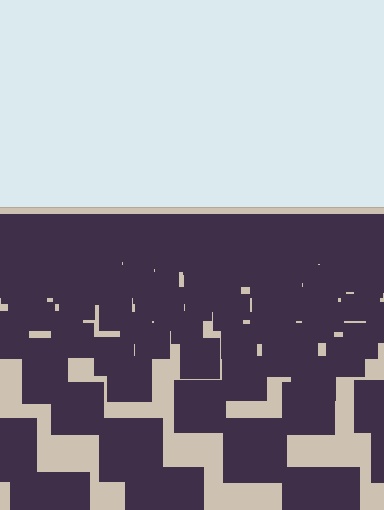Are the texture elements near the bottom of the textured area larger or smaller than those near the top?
Larger. Near the bottom, elements are closer to the viewer and appear at a bigger on-screen size.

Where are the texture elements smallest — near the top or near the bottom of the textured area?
Near the top.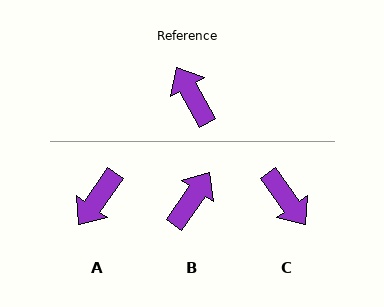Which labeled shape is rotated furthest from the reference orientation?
C, about 173 degrees away.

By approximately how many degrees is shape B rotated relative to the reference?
Approximately 63 degrees clockwise.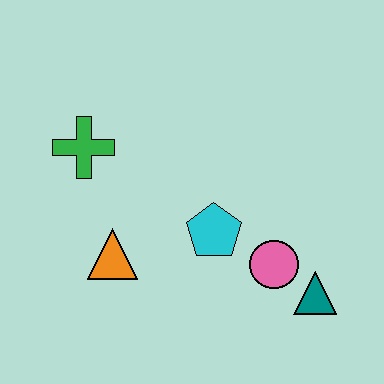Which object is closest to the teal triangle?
The pink circle is closest to the teal triangle.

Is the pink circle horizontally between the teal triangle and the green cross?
Yes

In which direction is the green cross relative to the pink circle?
The green cross is to the left of the pink circle.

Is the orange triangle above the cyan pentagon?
No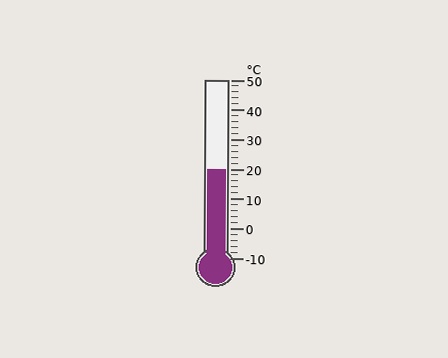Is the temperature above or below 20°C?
The temperature is at 20°C.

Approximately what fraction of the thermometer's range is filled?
The thermometer is filled to approximately 50% of its range.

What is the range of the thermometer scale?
The thermometer scale ranges from -10°C to 50°C.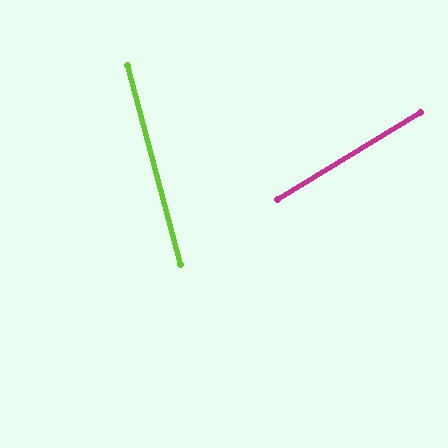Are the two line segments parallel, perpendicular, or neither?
Neither parallel nor perpendicular — they differ by about 74°.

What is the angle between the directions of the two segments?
Approximately 74 degrees.